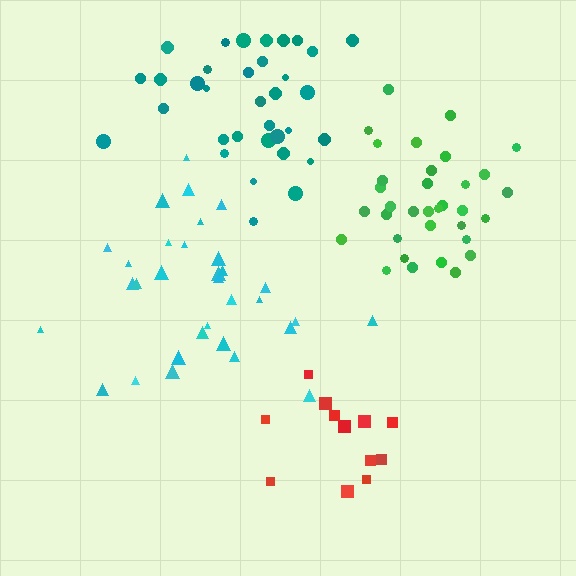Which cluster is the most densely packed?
Green.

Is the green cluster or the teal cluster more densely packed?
Green.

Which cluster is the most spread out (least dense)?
Red.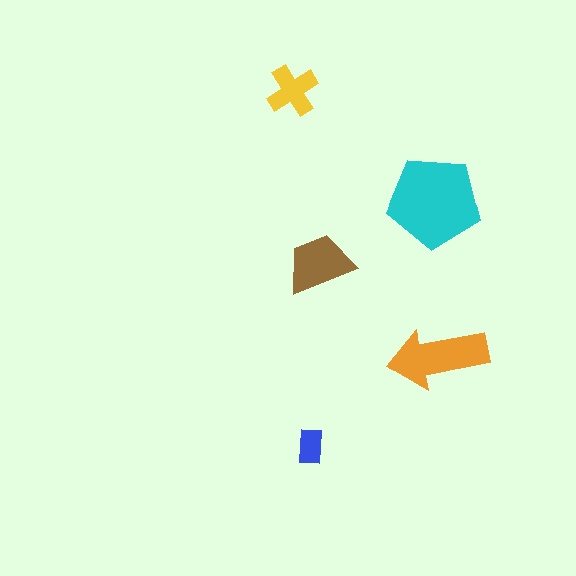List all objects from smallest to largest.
The blue rectangle, the yellow cross, the brown trapezoid, the orange arrow, the cyan pentagon.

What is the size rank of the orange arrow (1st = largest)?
2nd.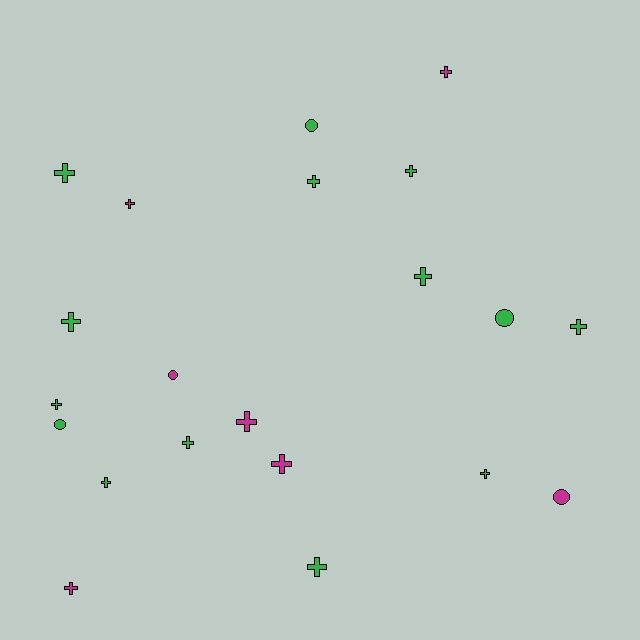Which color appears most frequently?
Green, with 14 objects.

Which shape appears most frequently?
Cross, with 16 objects.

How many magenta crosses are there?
There are 5 magenta crosses.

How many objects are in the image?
There are 21 objects.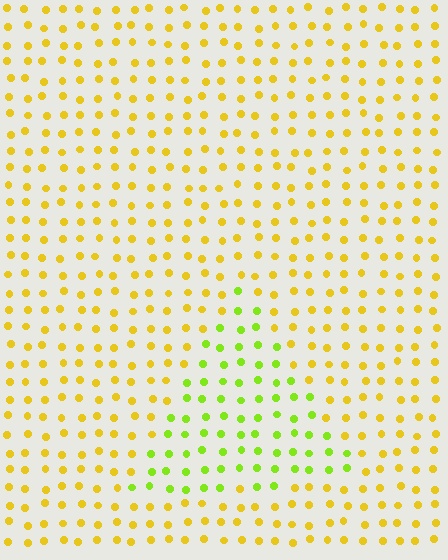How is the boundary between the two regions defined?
The boundary is defined purely by a slight shift in hue (about 40 degrees). Spacing, size, and orientation are identical on both sides.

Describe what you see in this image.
The image is filled with small yellow elements in a uniform arrangement. A triangle-shaped region is visible where the elements are tinted to a slightly different hue, forming a subtle color boundary.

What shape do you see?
I see a triangle.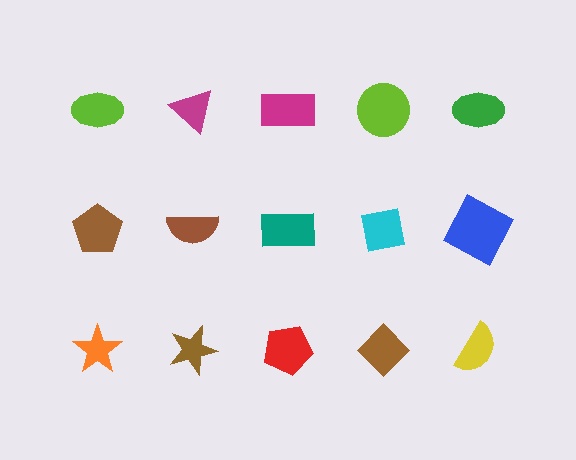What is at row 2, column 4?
A cyan square.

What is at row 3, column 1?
An orange star.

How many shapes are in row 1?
5 shapes.